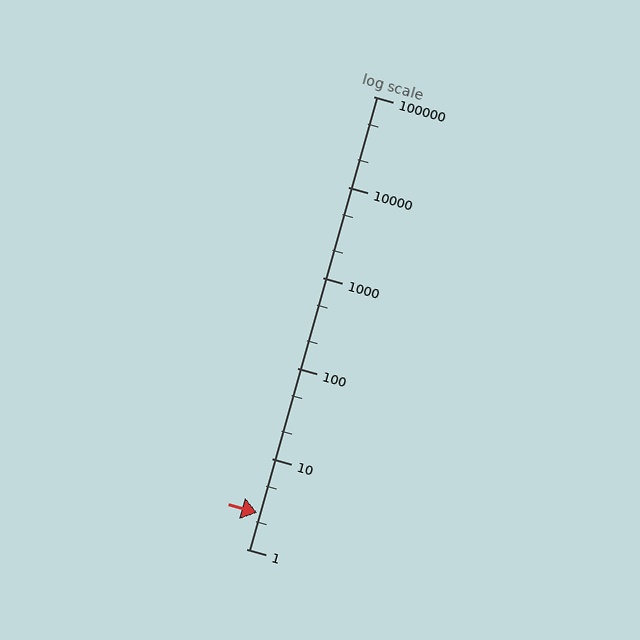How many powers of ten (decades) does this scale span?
The scale spans 5 decades, from 1 to 100000.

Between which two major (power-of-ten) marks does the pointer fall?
The pointer is between 1 and 10.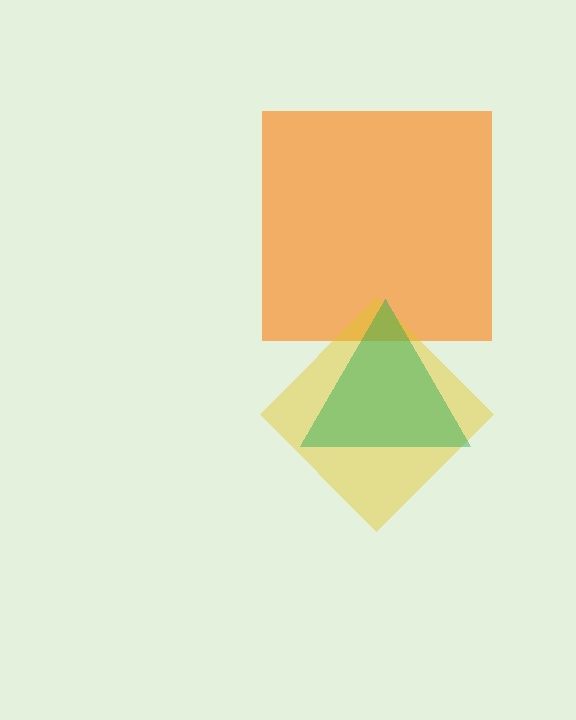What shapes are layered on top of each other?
The layered shapes are: an orange square, a yellow diamond, a green triangle.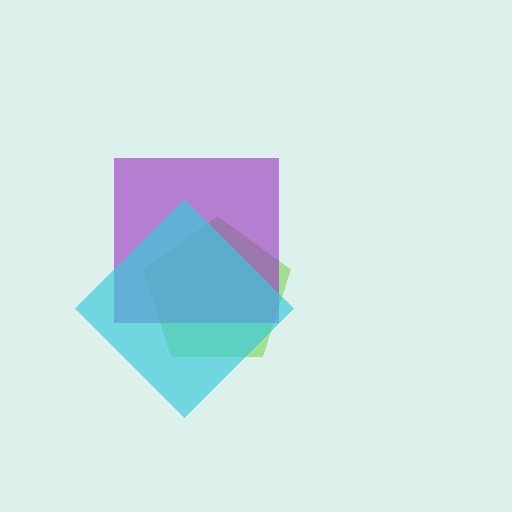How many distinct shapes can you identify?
There are 3 distinct shapes: a lime pentagon, a purple square, a cyan diamond.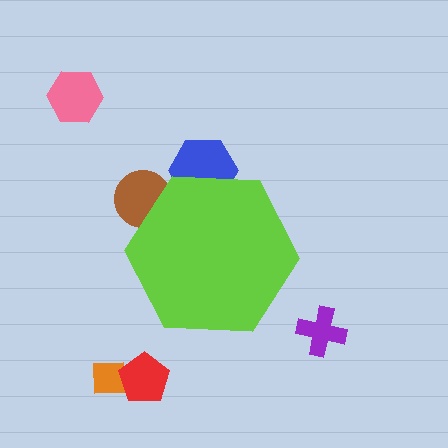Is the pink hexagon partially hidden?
No, the pink hexagon is fully visible.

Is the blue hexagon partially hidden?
Yes, the blue hexagon is partially hidden behind the lime hexagon.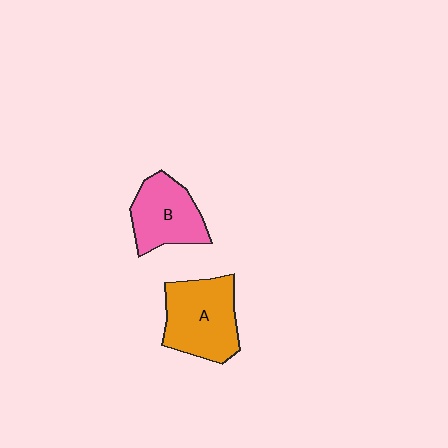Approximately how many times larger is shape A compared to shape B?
Approximately 1.2 times.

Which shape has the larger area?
Shape A (orange).